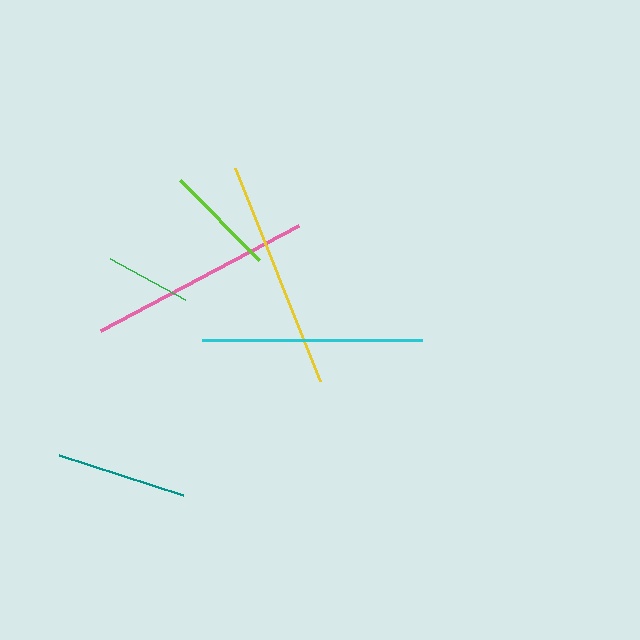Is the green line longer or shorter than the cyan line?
The cyan line is longer than the green line.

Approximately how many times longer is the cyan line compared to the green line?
The cyan line is approximately 2.6 times the length of the green line.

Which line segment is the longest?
The yellow line is the longest at approximately 229 pixels.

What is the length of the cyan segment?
The cyan segment is approximately 220 pixels long.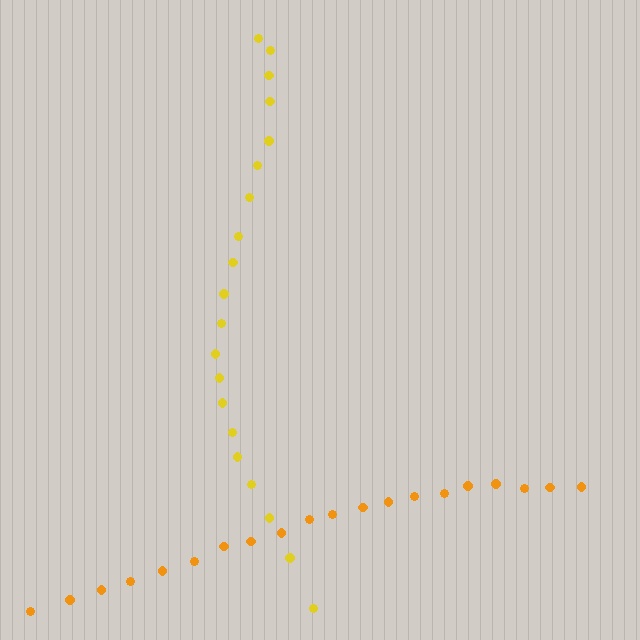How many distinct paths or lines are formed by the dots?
There are 2 distinct paths.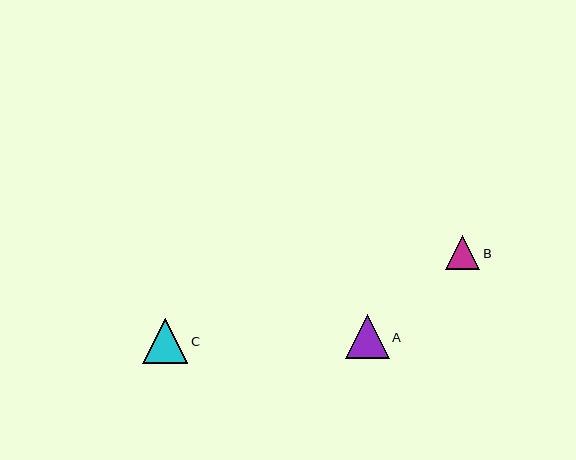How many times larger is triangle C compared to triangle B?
Triangle C is approximately 1.3 times the size of triangle B.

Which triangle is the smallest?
Triangle B is the smallest with a size of approximately 34 pixels.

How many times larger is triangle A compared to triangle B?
Triangle A is approximately 1.3 times the size of triangle B.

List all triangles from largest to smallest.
From largest to smallest: C, A, B.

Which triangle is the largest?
Triangle C is the largest with a size of approximately 45 pixels.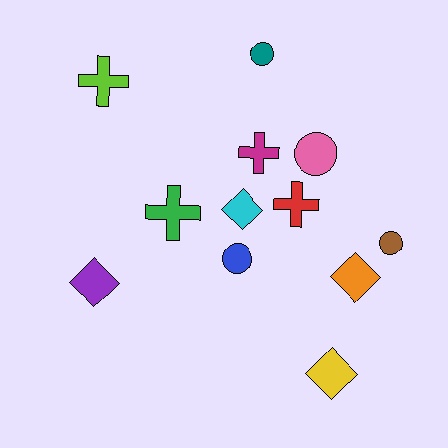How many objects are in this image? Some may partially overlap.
There are 12 objects.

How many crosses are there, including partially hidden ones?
There are 4 crosses.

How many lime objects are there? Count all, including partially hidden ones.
There is 1 lime object.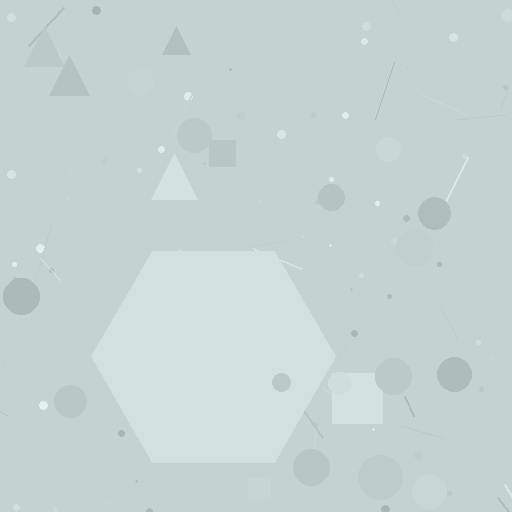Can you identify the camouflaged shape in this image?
The camouflaged shape is a hexagon.